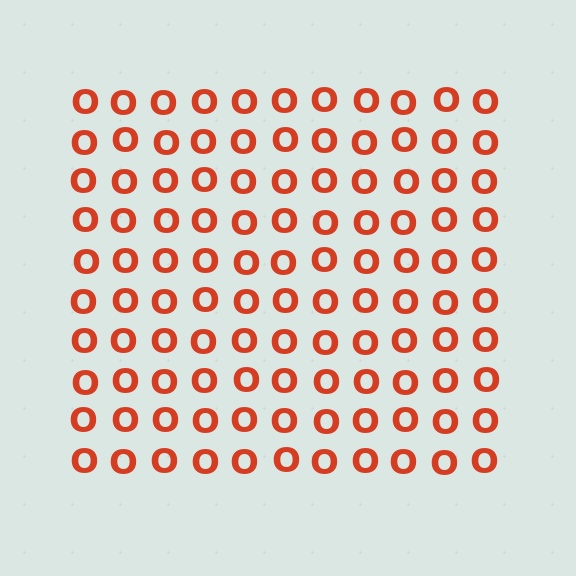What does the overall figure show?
The overall figure shows a square.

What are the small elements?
The small elements are letter O's.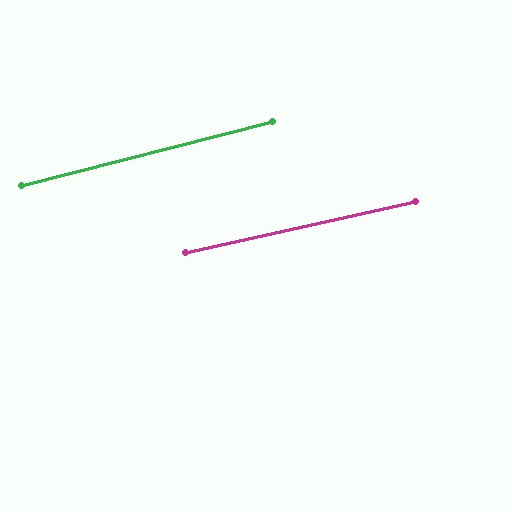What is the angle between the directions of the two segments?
Approximately 2 degrees.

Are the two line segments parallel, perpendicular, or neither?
Parallel — their directions differ by only 1.9°.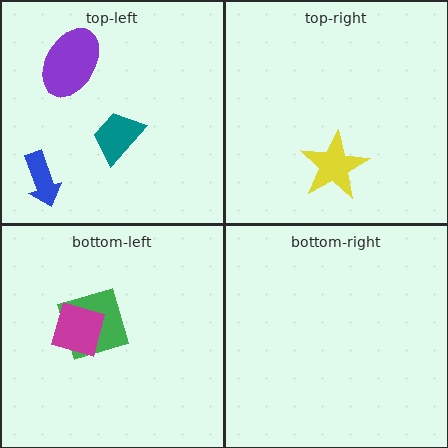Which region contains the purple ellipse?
The top-left region.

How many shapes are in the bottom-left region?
2.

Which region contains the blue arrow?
The top-left region.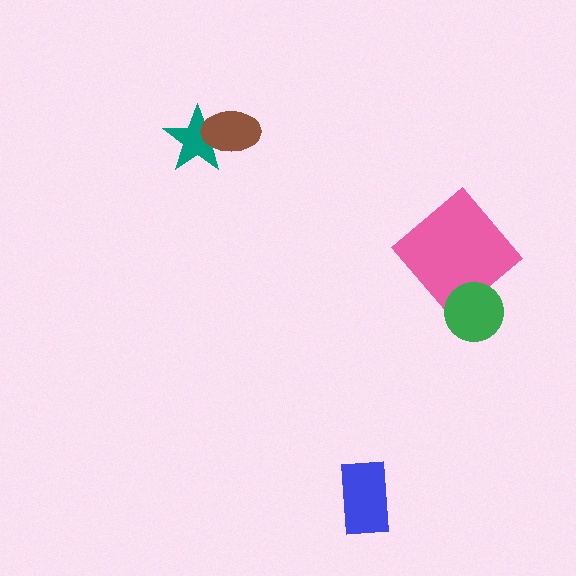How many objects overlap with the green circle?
1 object overlaps with the green circle.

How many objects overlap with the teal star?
1 object overlaps with the teal star.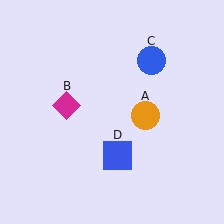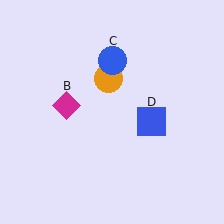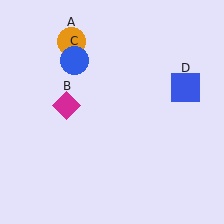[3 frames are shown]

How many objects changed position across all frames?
3 objects changed position: orange circle (object A), blue circle (object C), blue square (object D).